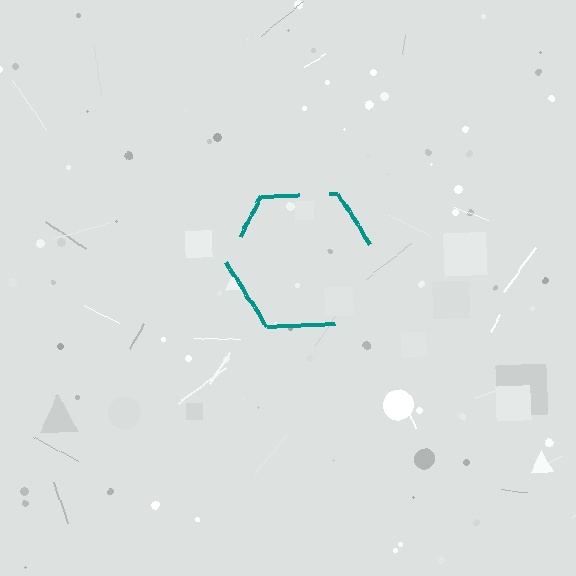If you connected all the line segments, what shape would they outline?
They would outline a hexagon.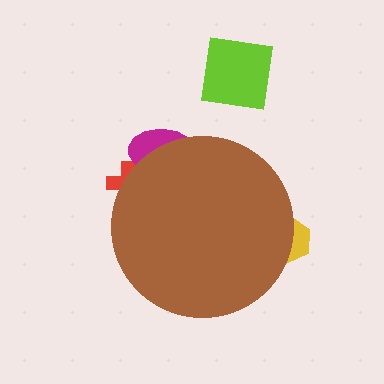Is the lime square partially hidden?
No, the lime square is fully visible.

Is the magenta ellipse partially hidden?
Yes, the magenta ellipse is partially hidden behind the brown circle.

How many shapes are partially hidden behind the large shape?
3 shapes are partially hidden.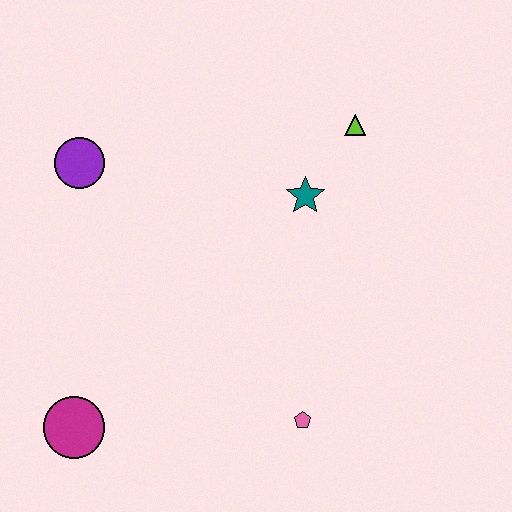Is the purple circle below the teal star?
No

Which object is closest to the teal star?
The lime triangle is closest to the teal star.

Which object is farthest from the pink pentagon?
The purple circle is farthest from the pink pentagon.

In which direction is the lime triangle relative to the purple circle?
The lime triangle is to the right of the purple circle.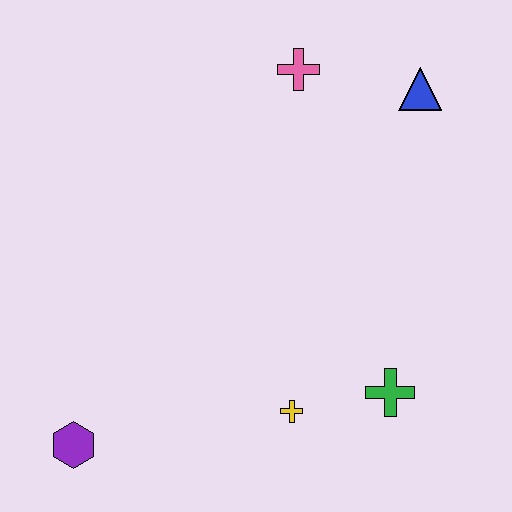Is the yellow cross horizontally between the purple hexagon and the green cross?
Yes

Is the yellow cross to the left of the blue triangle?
Yes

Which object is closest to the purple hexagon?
The yellow cross is closest to the purple hexagon.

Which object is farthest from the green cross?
The pink cross is farthest from the green cross.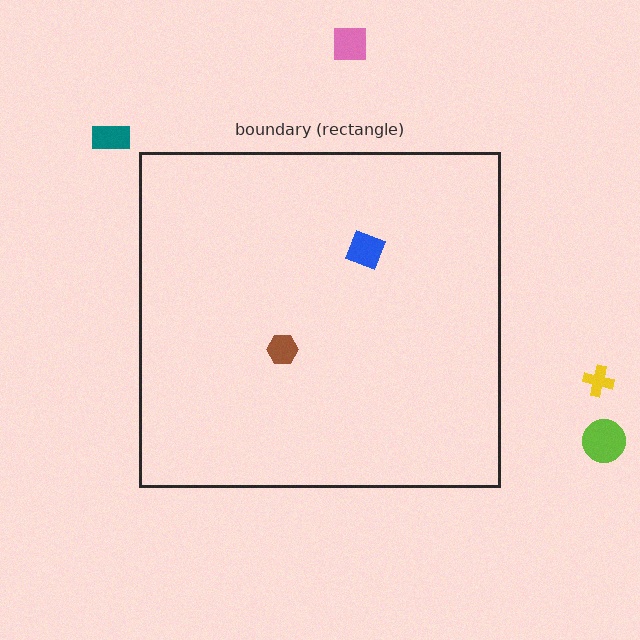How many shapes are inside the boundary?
2 inside, 4 outside.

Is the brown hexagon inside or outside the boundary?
Inside.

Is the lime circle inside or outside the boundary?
Outside.